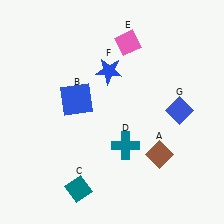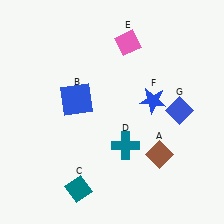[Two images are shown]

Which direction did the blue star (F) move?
The blue star (F) moved right.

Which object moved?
The blue star (F) moved right.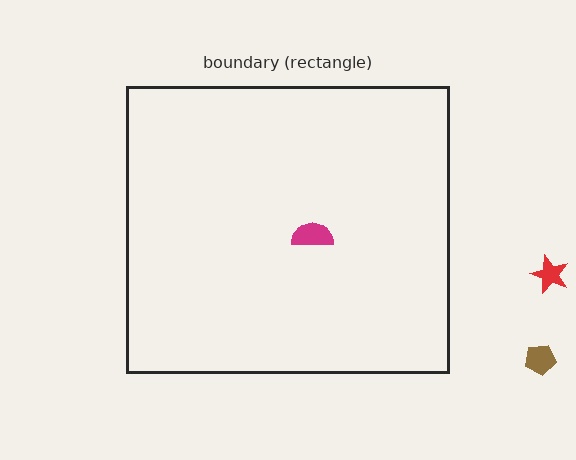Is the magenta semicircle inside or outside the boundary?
Inside.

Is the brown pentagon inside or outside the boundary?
Outside.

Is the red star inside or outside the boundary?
Outside.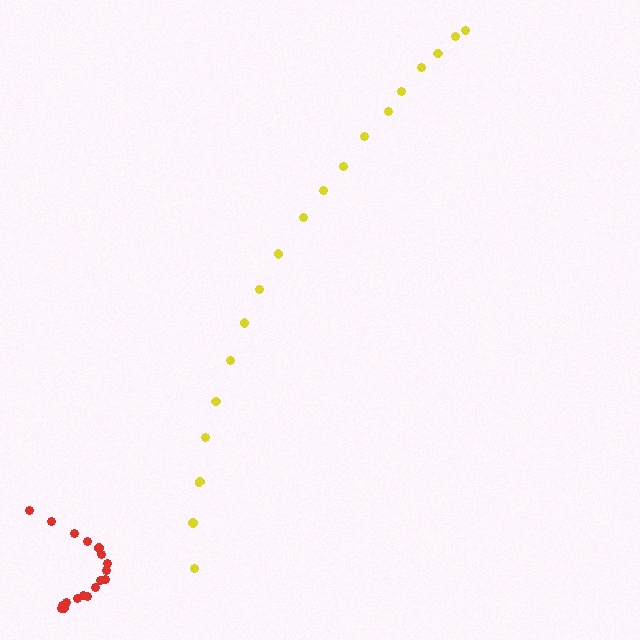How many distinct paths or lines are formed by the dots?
There are 2 distinct paths.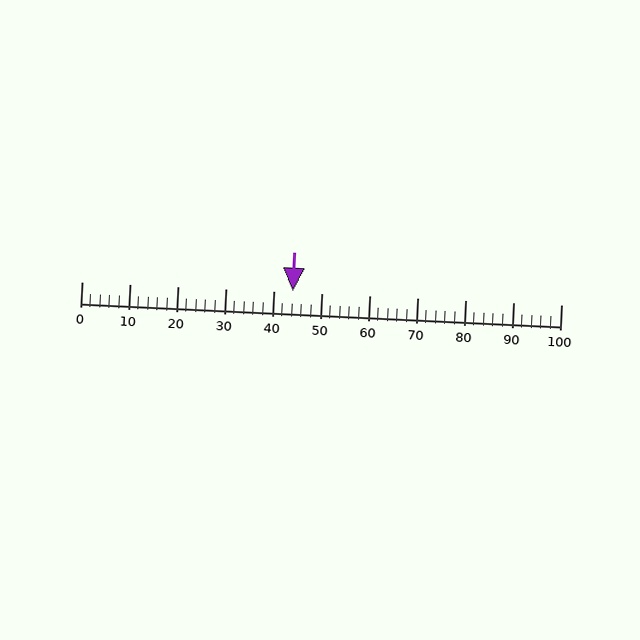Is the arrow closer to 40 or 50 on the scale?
The arrow is closer to 40.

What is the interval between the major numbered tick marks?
The major tick marks are spaced 10 units apart.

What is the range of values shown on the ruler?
The ruler shows values from 0 to 100.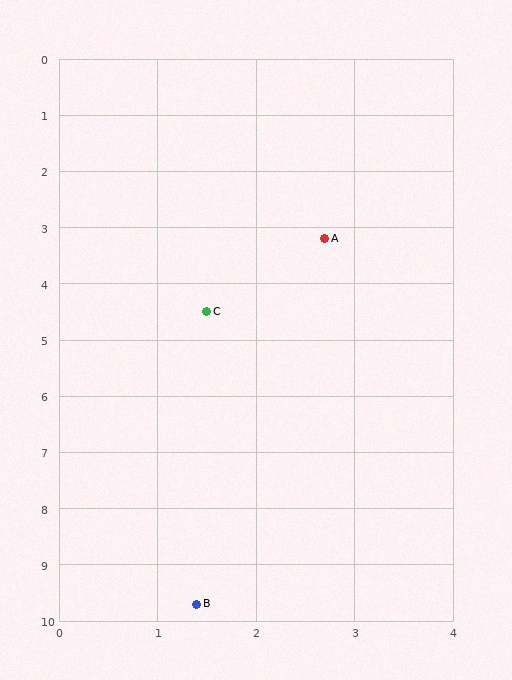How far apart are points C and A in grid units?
Points C and A are about 1.8 grid units apart.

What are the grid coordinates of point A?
Point A is at approximately (2.7, 3.2).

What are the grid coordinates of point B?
Point B is at approximately (1.4, 9.7).